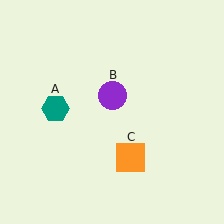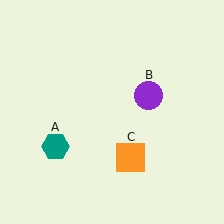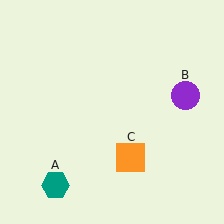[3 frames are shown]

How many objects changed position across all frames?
2 objects changed position: teal hexagon (object A), purple circle (object B).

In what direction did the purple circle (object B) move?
The purple circle (object B) moved right.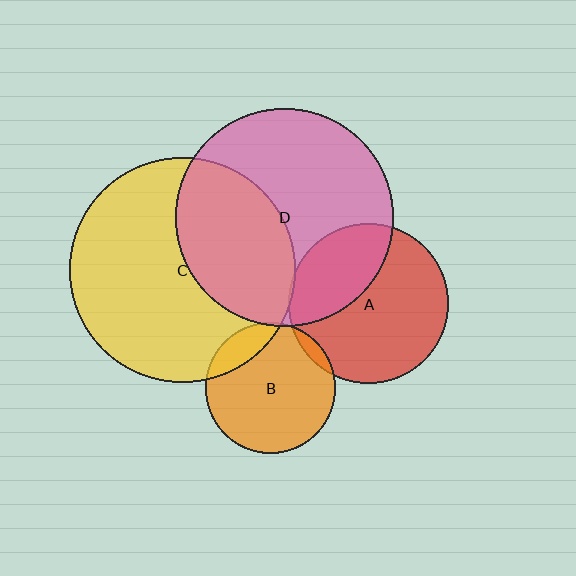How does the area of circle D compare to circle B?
Approximately 2.8 times.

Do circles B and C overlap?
Yes.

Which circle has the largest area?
Circle C (yellow).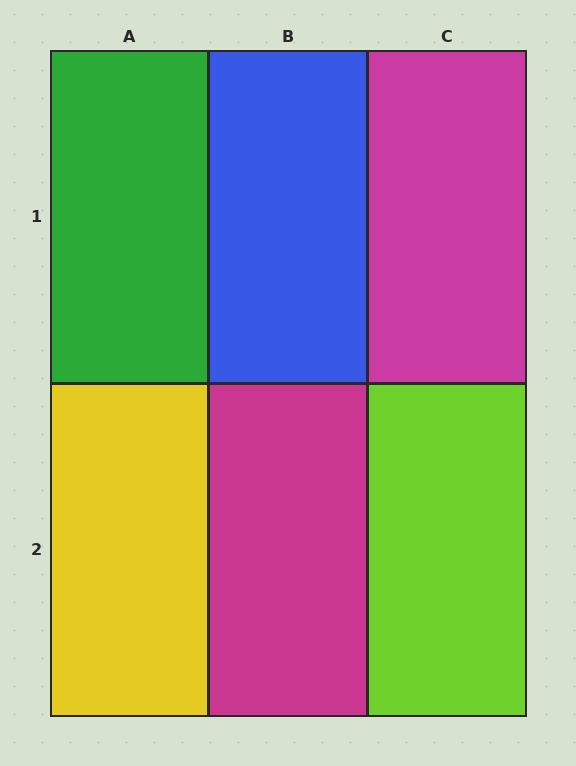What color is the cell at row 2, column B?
Magenta.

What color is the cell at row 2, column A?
Yellow.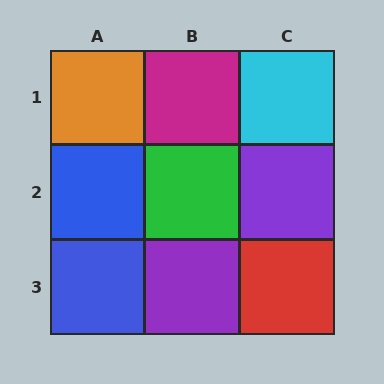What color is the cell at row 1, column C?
Cyan.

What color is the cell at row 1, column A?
Orange.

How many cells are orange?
1 cell is orange.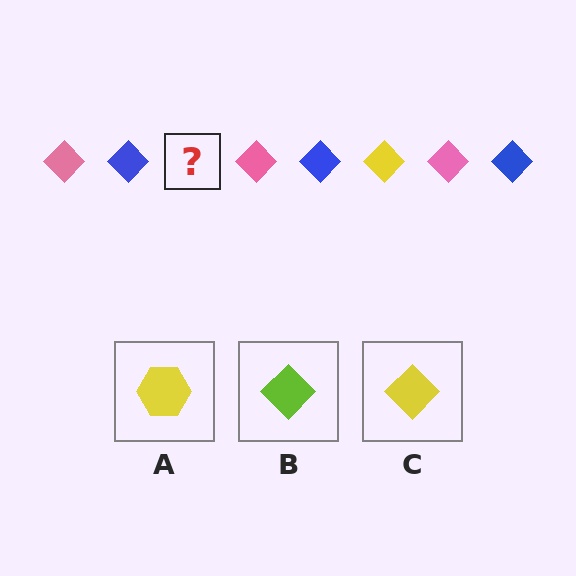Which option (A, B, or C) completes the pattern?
C.